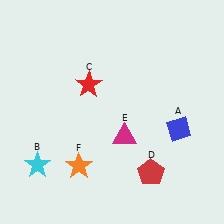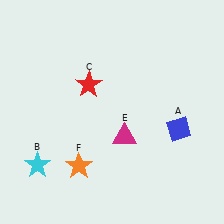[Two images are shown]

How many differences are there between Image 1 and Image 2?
There is 1 difference between the two images.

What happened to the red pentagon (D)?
The red pentagon (D) was removed in Image 2. It was in the bottom-right area of Image 1.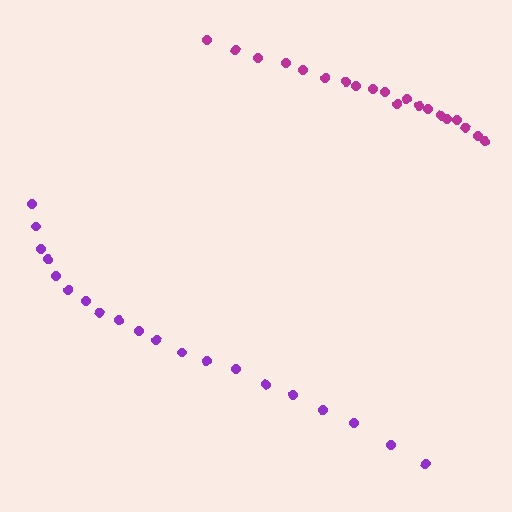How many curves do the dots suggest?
There are 2 distinct paths.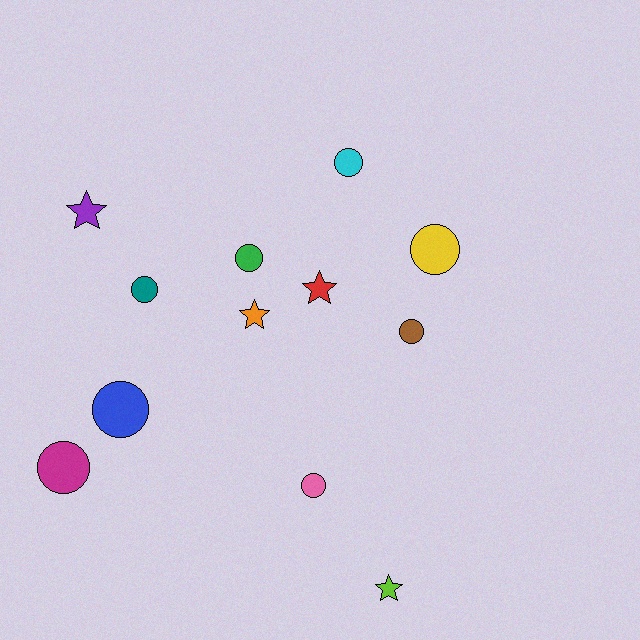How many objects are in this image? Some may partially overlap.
There are 12 objects.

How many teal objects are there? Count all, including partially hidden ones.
There is 1 teal object.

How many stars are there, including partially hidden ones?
There are 4 stars.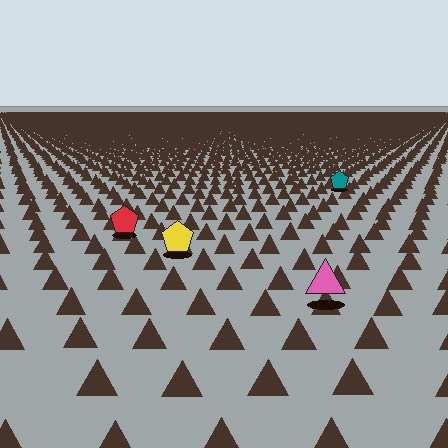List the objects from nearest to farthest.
From nearest to farthest: the pink triangle, the yellow pentagon, the red pentagon, the teal pentagon.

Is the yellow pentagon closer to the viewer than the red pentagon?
Yes. The yellow pentagon is closer — you can tell from the texture gradient: the ground texture is coarser near it.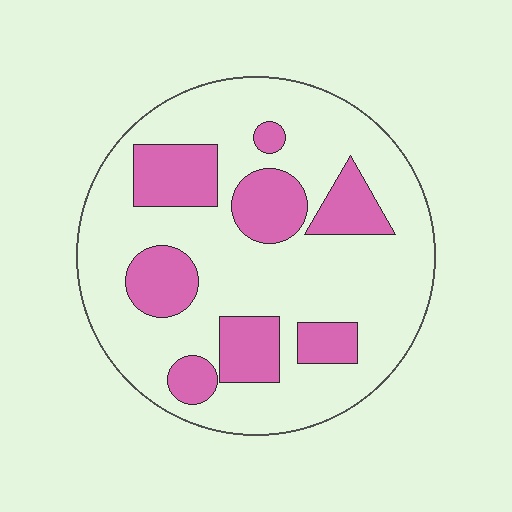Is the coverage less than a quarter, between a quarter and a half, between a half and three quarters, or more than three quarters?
Between a quarter and a half.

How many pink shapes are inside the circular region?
8.